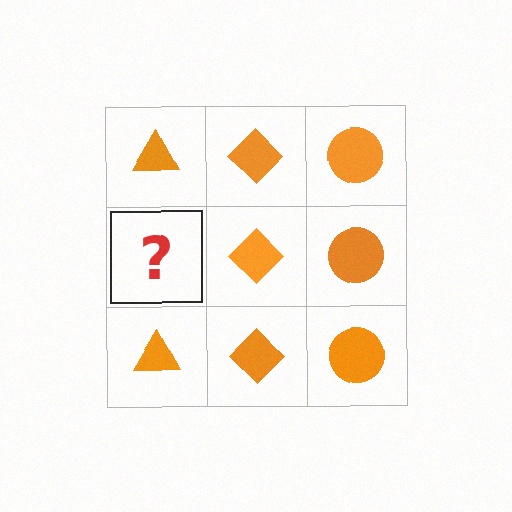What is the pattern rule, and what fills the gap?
The rule is that each column has a consistent shape. The gap should be filled with an orange triangle.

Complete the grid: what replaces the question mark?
The question mark should be replaced with an orange triangle.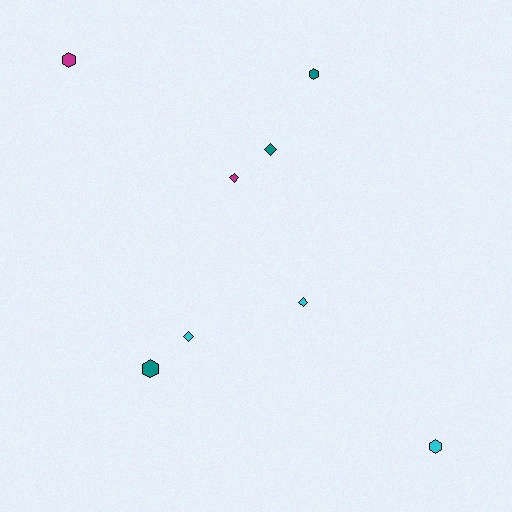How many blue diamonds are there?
There are no blue diamonds.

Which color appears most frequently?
Teal, with 3 objects.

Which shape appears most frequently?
Diamond, with 4 objects.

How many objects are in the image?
There are 8 objects.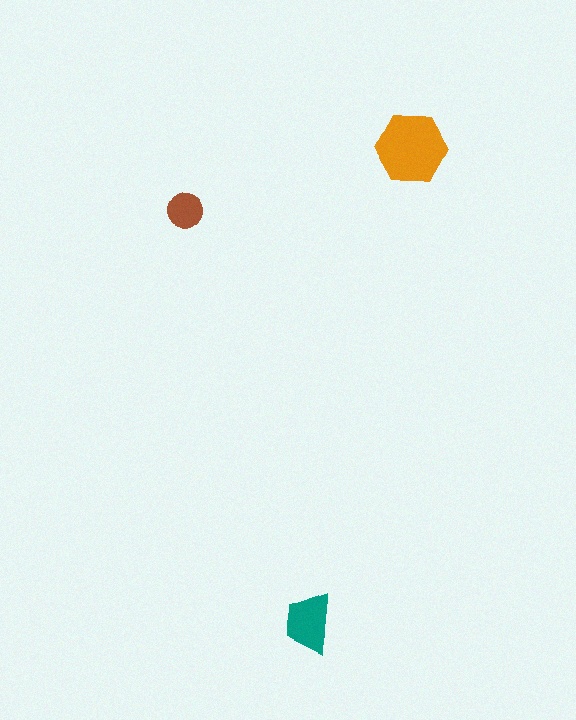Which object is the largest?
The orange hexagon.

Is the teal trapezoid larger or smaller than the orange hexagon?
Smaller.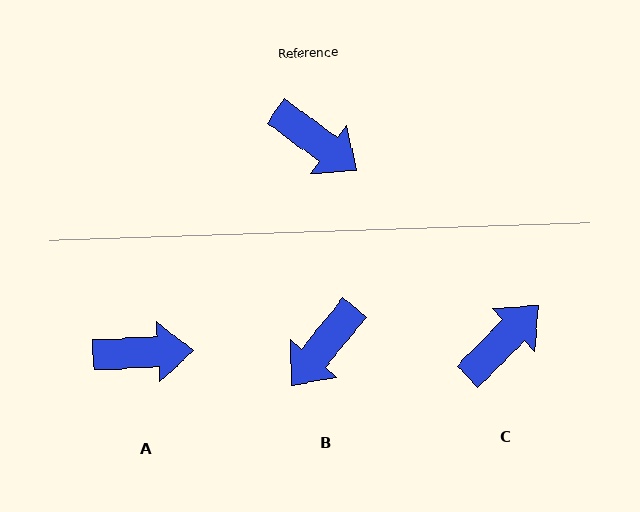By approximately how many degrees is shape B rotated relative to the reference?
Approximately 93 degrees clockwise.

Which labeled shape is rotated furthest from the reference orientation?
B, about 93 degrees away.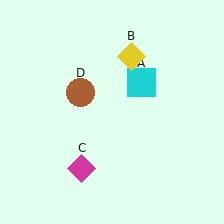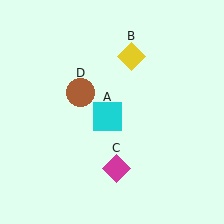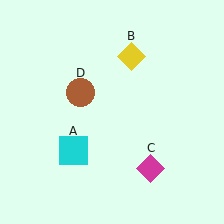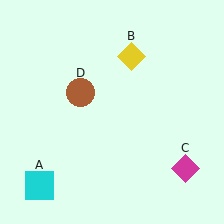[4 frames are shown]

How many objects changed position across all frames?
2 objects changed position: cyan square (object A), magenta diamond (object C).